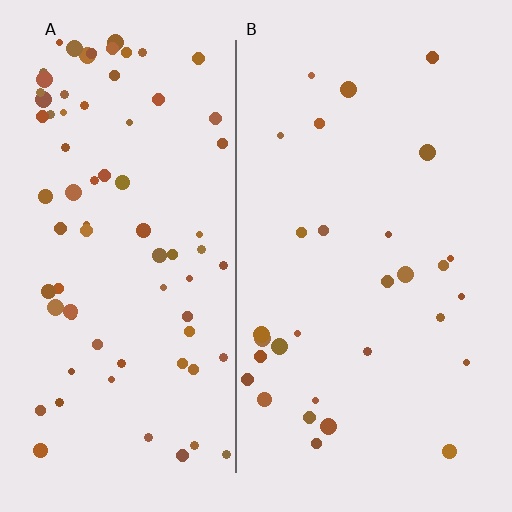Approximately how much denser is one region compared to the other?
Approximately 2.6× — region A over region B.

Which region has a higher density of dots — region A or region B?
A (the left).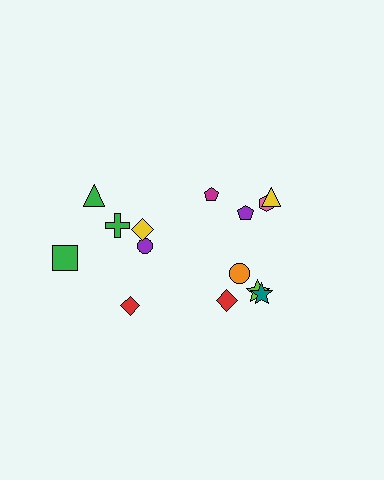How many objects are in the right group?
There are 8 objects.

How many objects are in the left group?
There are 6 objects.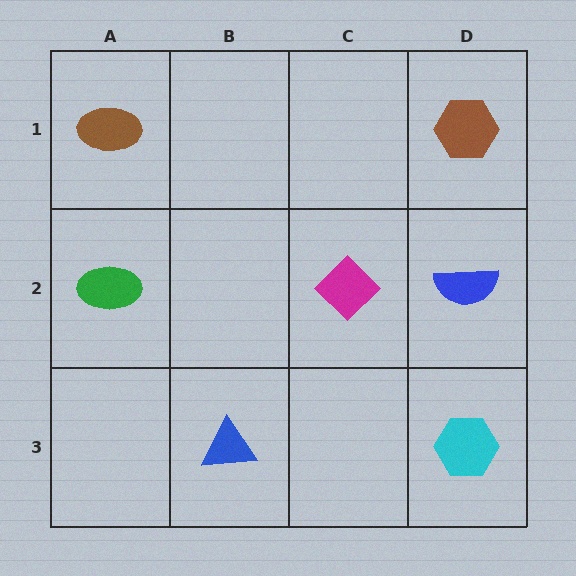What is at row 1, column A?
A brown ellipse.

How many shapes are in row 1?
2 shapes.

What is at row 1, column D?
A brown hexagon.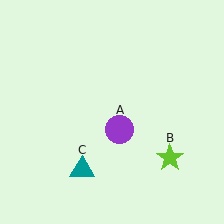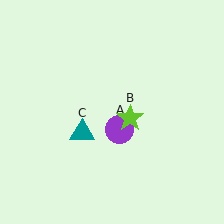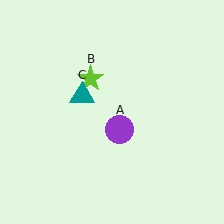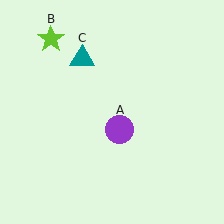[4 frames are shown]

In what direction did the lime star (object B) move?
The lime star (object B) moved up and to the left.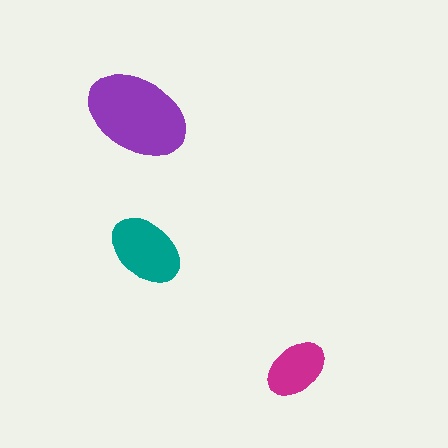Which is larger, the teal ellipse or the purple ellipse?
The purple one.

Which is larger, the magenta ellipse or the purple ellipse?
The purple one.